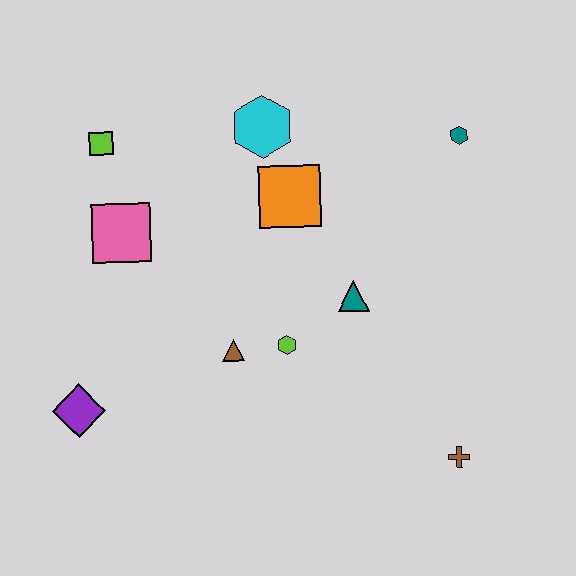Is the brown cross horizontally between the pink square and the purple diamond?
No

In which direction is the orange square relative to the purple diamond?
The orange square is to the right of the purple diamond.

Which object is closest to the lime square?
The pink square is closest to the lime square.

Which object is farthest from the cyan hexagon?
The brown cross is farthest from the cyan hexagon.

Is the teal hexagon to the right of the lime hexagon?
Yes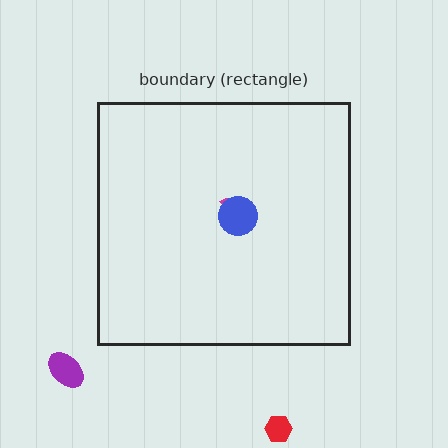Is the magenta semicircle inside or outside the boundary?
Inside.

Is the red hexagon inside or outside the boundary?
Outside.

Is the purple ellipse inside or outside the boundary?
Outside.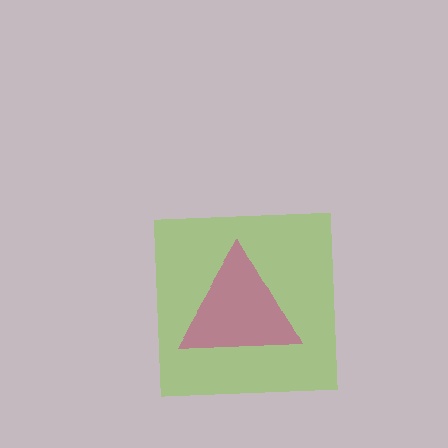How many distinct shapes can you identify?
There are 2 distinct shapes: a lime square, a magenta triangle.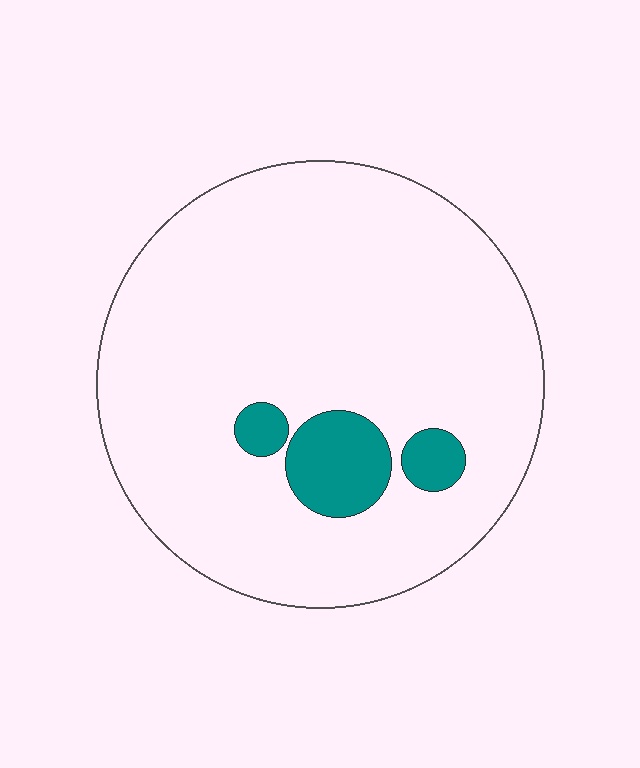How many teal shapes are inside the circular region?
3.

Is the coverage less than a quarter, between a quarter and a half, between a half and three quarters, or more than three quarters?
Less than a quarter.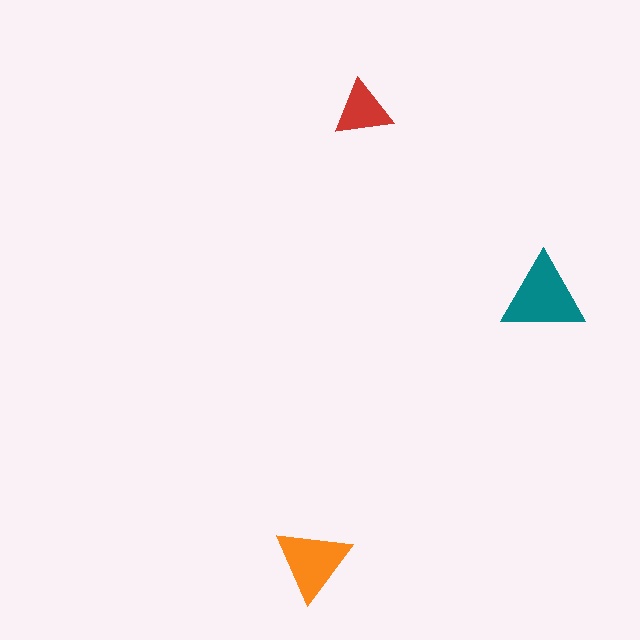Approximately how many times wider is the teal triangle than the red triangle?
About 1.5 times wider.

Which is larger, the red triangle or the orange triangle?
The orange one.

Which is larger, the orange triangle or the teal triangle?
The teal one.